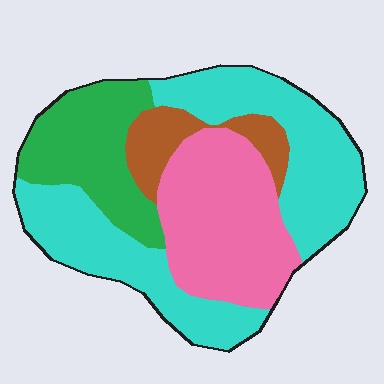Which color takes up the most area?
Cyan, at roughly 45%.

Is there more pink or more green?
Pink.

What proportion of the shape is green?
Green takes up about one fifth (1/5) of the shape.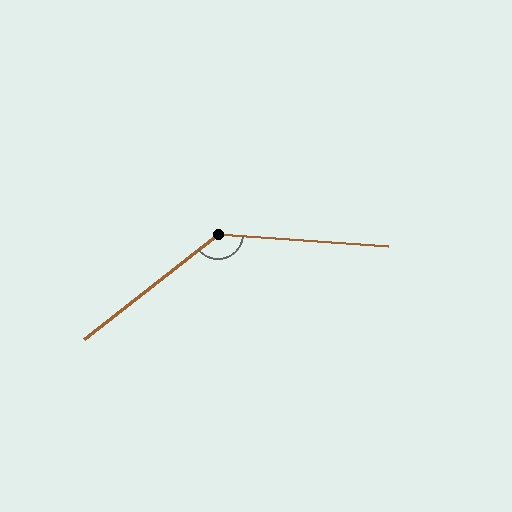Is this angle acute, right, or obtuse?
It is obtuse.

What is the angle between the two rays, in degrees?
Approximately 138 degrees.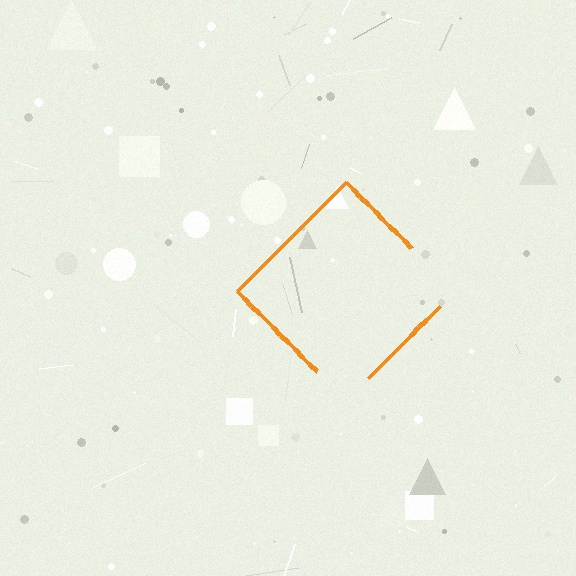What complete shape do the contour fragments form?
The contour fragments form a diamond.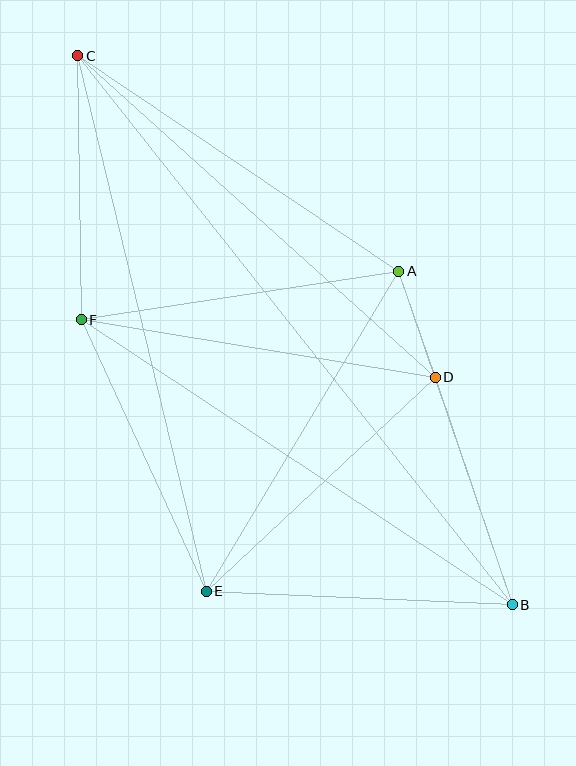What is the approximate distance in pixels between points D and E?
The distance between D and E is approximately 313 pixels.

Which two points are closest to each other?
Points A and D are closest to each other.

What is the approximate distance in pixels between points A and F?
The distance between A and F is approximately 321 pixels.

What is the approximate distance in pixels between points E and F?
The distance between E and F is approximately 299 pixels.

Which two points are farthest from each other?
Points B and C are farthest from each other.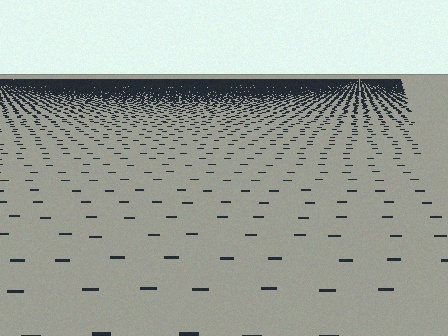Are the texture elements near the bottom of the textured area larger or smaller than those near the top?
Larger. Near the bottom, elements are closer to the viewer and appear at a bigger on-screen size.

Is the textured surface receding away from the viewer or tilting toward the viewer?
The surface is receding away from the viewer. Texture elements get smaller and denser toward the top.